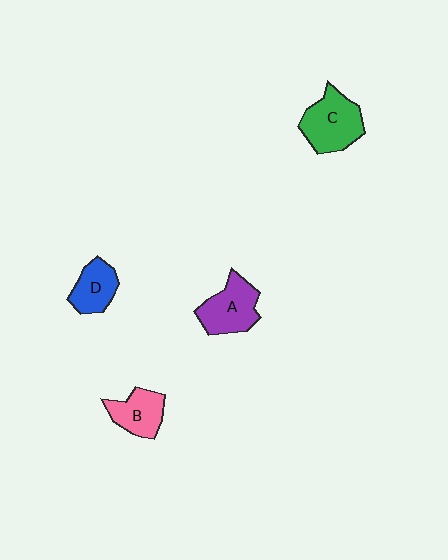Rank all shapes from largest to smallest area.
From largest to smallest: C (green), A (purple), B (pink), D (blue).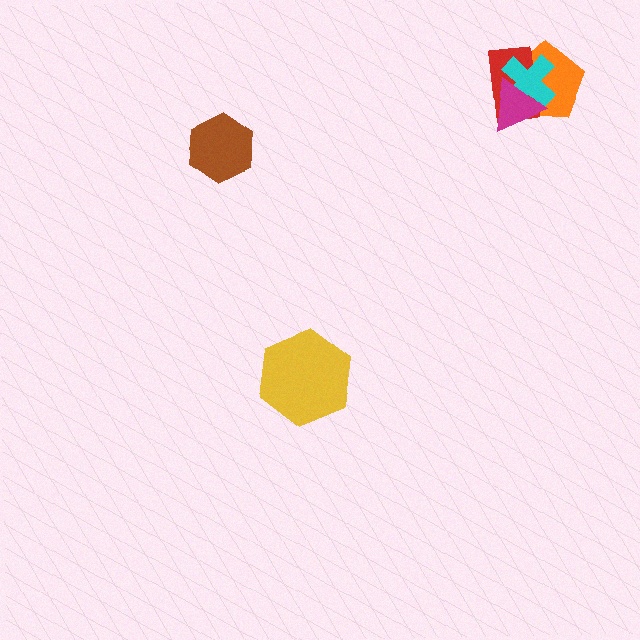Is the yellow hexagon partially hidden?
No, no other shape covers it.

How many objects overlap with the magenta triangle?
3 objects overlap with the magenta triangle.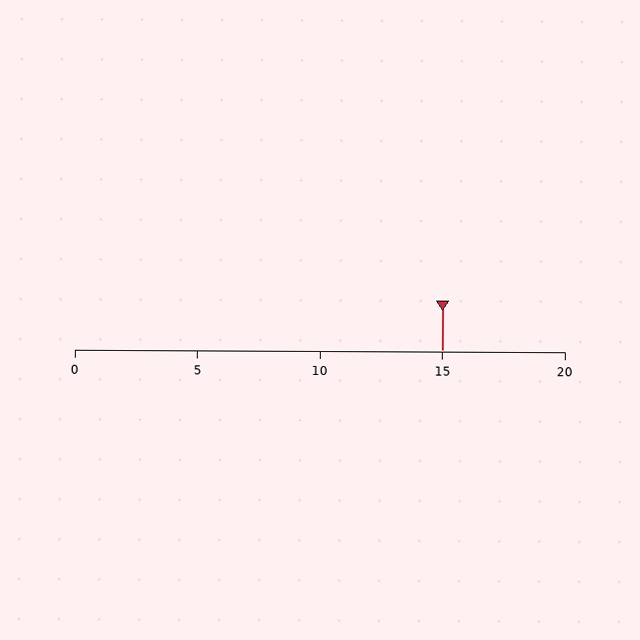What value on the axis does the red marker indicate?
The marker indicates approximately 15.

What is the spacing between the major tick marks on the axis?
The major ticks are spaced 5 apart.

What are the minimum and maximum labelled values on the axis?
The axis runs from 0 to 20.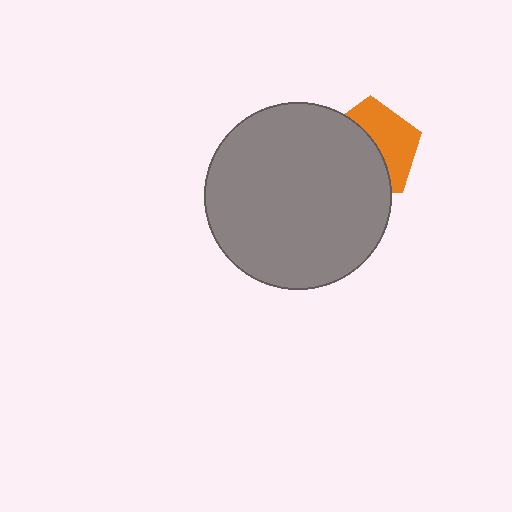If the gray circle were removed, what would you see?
You would see the complete orange pentagon.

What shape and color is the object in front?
The object in front is a gray circle.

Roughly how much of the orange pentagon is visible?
About half of it is visible (roughly 46%).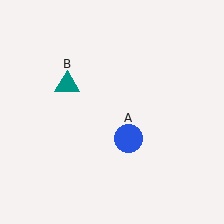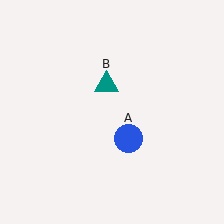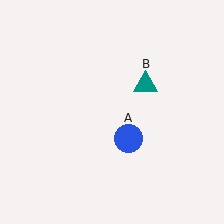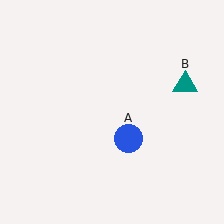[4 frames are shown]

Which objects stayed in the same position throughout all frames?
Blue circle (object A) remained stationary.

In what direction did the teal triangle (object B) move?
The teal triangle (object B) moved right.